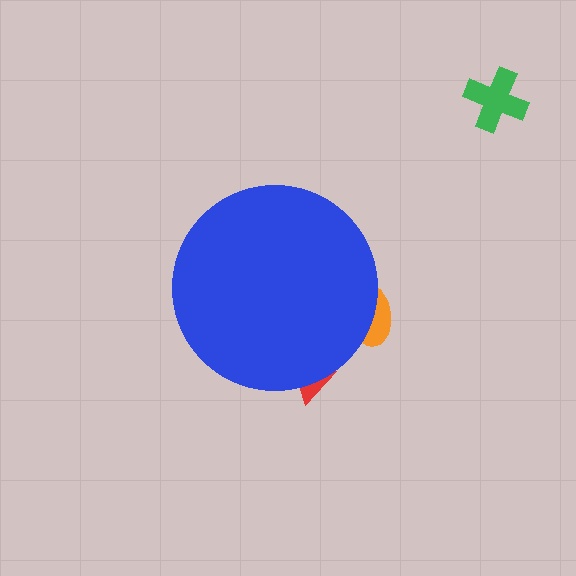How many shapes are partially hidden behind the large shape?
2 shapes are partially hidden.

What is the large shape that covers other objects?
A blue circle.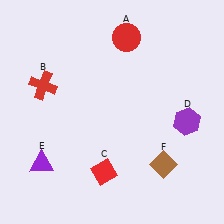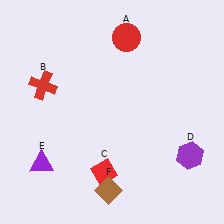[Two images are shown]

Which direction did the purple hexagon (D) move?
The purple hexagon (D) moved down.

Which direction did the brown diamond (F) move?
The brown diamond (F) moved left.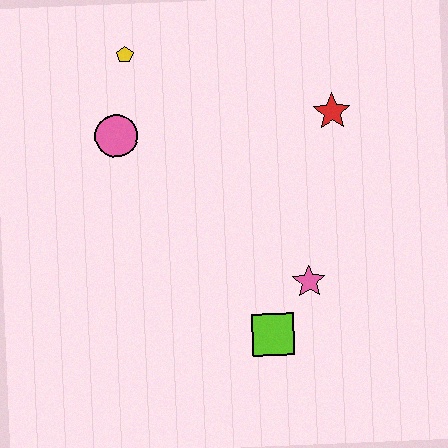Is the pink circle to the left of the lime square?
Yes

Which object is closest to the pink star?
The lime square is closest to the pink star.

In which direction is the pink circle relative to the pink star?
The pink circle is to the left of the pink star.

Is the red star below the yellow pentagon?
Yes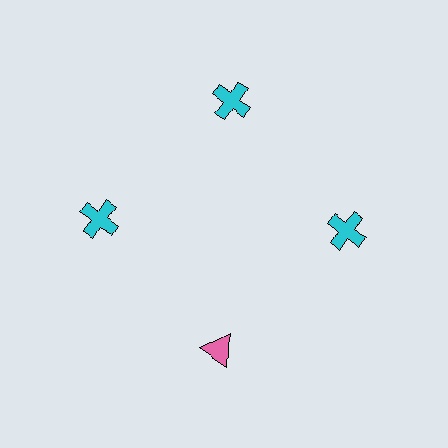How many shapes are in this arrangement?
There are 4 shapes arranged in a ring pattern.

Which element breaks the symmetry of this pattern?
The pink triangle at roughly the 6 o'clock position breaks the symmetry. All other shapes are cyan crosses.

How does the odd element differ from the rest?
It differs in both color (pink instead of cyan) and shape (triangle instead of cross).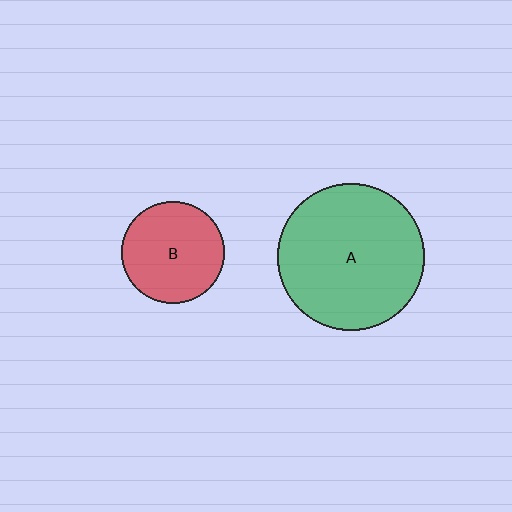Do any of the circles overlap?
No, none of the circles overlap.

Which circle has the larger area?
Circle A (green).